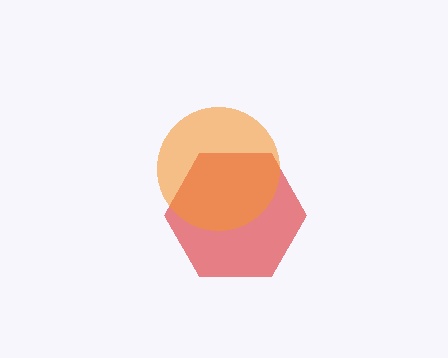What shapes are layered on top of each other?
The layered shapes are: a red hexagon, an orange circle.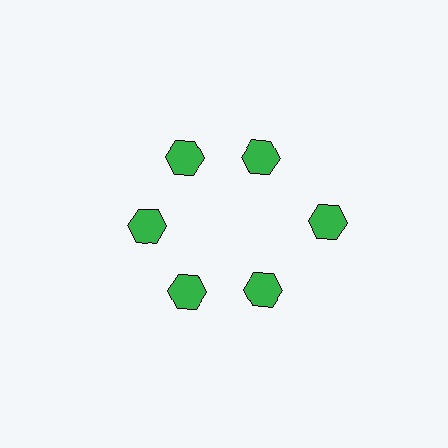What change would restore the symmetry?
The symmetry would be restored by moving it inward, back onto the ring so that all 6 hexagons sit at equal angles and equal distance from the center.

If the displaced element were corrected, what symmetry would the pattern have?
It would have 6-fold rotational symmetry — the pattern would map onto itself every 60 degrees.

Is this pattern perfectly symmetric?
No. The 6 green hexagons are arranged in a ring, but one element near the 3 o'clock position is pushed outward from the center, breaking the 6-fold rotational symmetry.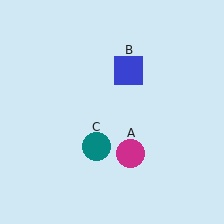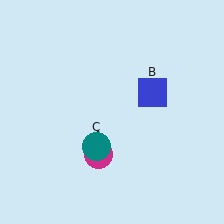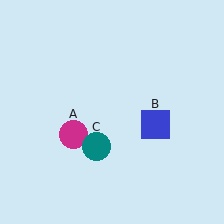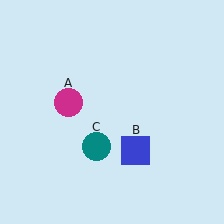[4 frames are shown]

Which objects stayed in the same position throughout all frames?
Teal circle (object C) remained stationary.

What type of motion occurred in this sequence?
The magenta circle (object A), blue square (object B) rotated clockwise around the center of the scene.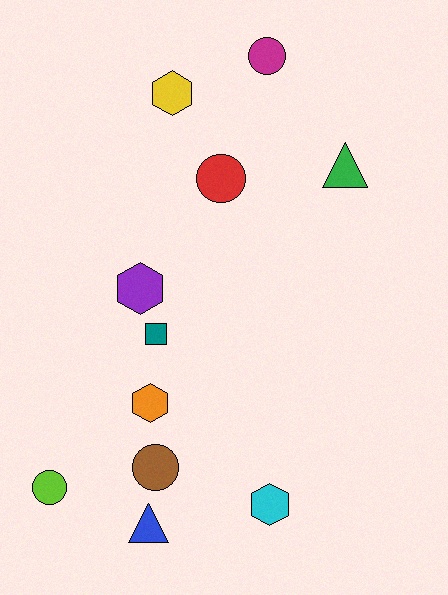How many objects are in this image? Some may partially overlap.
There are 11 objects.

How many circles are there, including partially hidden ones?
There are 4 circles.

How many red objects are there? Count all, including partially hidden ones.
There is 1 red object.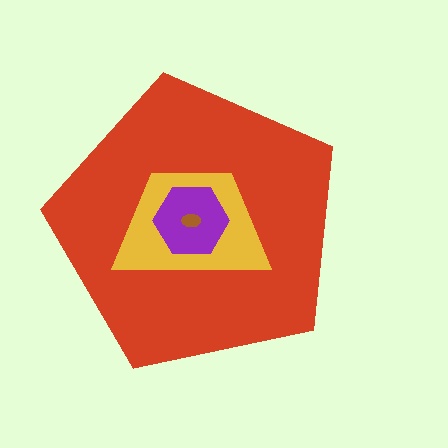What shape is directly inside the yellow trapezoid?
The purple hexagon.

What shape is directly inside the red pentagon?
The yellow trapezoid.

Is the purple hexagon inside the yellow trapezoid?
Yes.